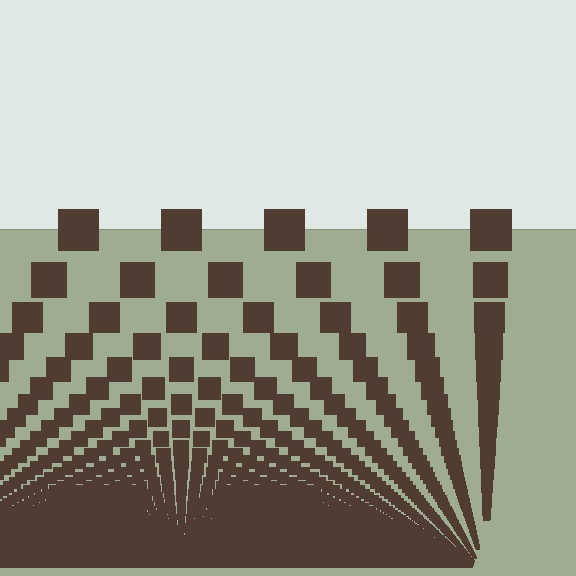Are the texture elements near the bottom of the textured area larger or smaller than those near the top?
Smaller. The gradient is inverted — elements near the bottom are smaller and denser.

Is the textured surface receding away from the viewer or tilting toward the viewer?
The surface appears to tilt toward the viewer. Texture elements get larger and sparser toward the top.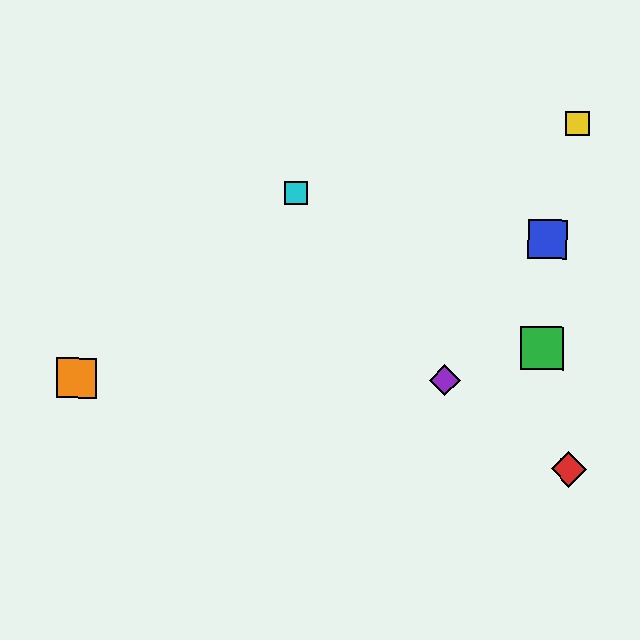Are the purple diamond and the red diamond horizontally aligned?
No, the purple diamond is at y≈380 and the red diamond is at y≈469.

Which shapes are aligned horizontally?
The purple diamond, the orange square are aligned horizontally.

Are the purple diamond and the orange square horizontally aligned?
Yes, both are at y≈380.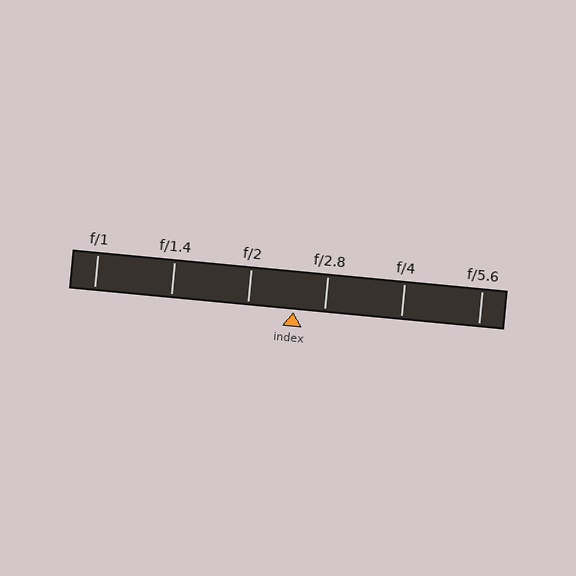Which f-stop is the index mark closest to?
The index mark is closest to f/2.8.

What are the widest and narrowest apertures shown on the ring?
The widest aperture shown is f/1 and the narrowest is f/5.6.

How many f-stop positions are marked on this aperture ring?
There are 6 f-stop positions marked.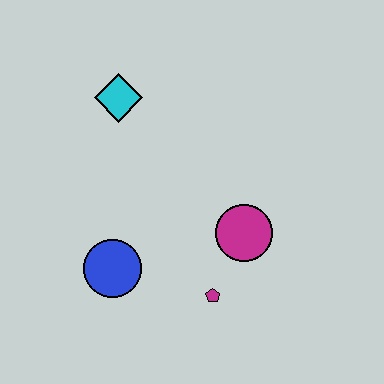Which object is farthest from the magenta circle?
The cyan diamond is farthest from the magenta circle.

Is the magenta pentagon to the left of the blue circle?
No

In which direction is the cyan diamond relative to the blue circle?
The cyan diamond is above the blue circle.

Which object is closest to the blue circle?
The magenta pentagon is closest to the blue circle.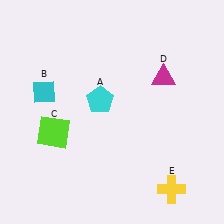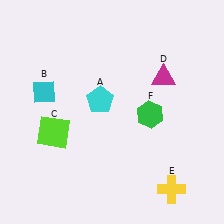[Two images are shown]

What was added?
A green hexagon (F) was added in Image 2.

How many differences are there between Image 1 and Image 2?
There is 1 difference between the two images.